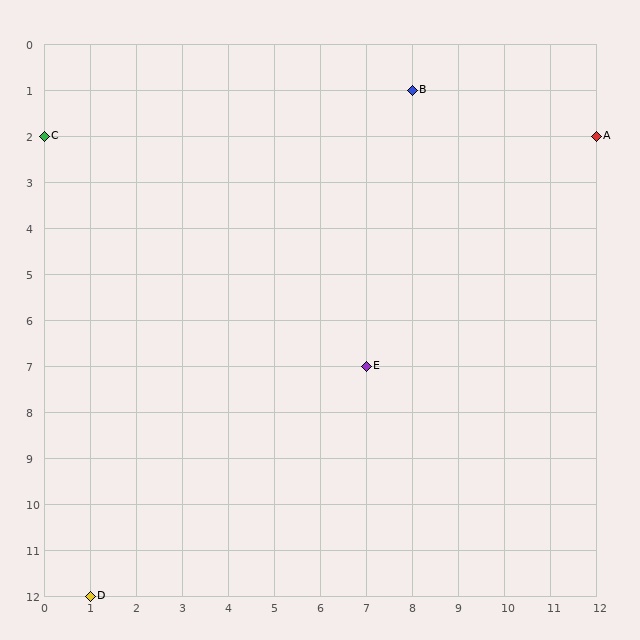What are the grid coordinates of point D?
Point D is at grid coordinates (1, 12).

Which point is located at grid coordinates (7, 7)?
Point E is at (7, 7).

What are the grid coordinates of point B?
Point B is at grid coordinates (8, 1).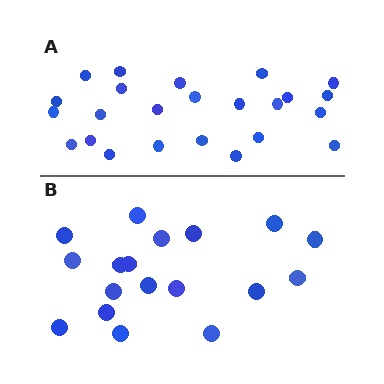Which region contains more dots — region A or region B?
Region A (the top region) has more dots.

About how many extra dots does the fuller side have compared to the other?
Region A has about 6 more dots than region B.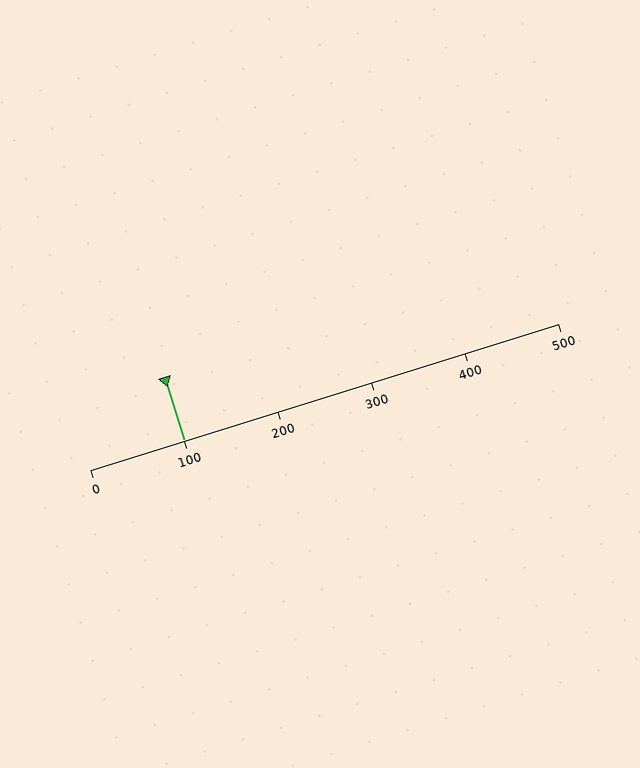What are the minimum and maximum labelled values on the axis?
The axis runs from 0 to 500.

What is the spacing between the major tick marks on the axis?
The major ticks are spaced 100 apart.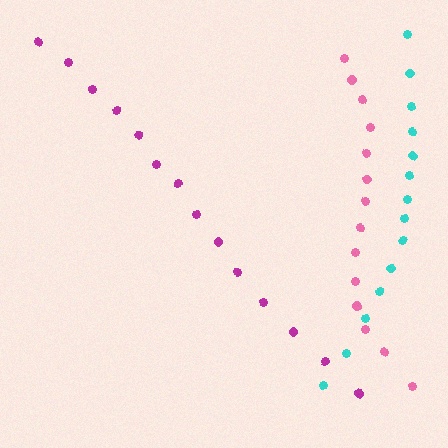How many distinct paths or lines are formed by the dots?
There are 3 distinct paths.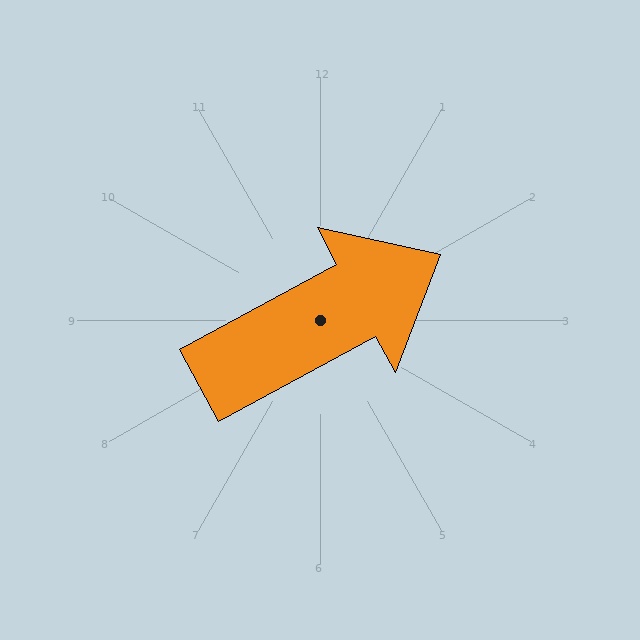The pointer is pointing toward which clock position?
Roughly 2 o'clock.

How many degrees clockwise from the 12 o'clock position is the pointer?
Approximately 62 degrees.